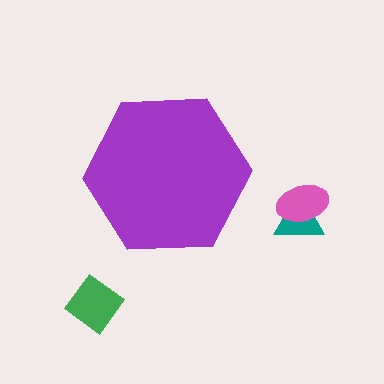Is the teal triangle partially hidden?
No, the teal triangle is fully visible.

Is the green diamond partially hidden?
No, the green diamond is fully visible.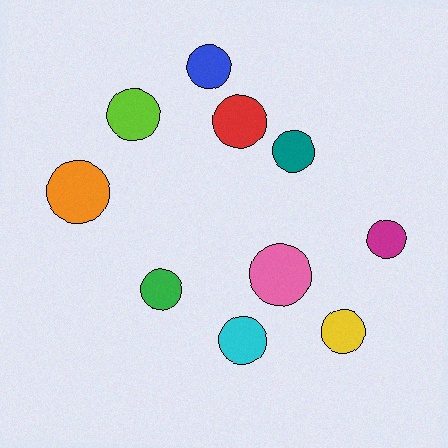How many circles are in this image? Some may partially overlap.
There are 10 circles.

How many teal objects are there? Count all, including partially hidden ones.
There is 1 teal object.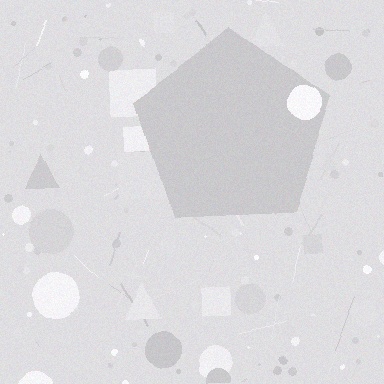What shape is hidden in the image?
A pentagon is hidden in the image.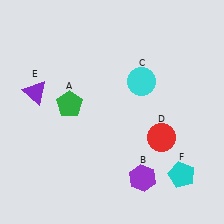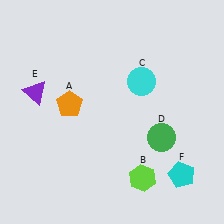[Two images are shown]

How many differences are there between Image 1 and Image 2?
There are 3 differences between the two images.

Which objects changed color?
A changed from green to orange. B changed from purple to lime. D changed from red to green.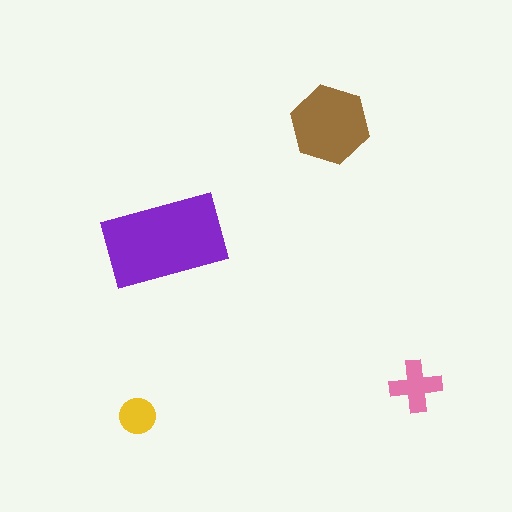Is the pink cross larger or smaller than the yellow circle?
Larger.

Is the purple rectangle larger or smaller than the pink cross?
Larger.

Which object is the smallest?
The yellow circle.